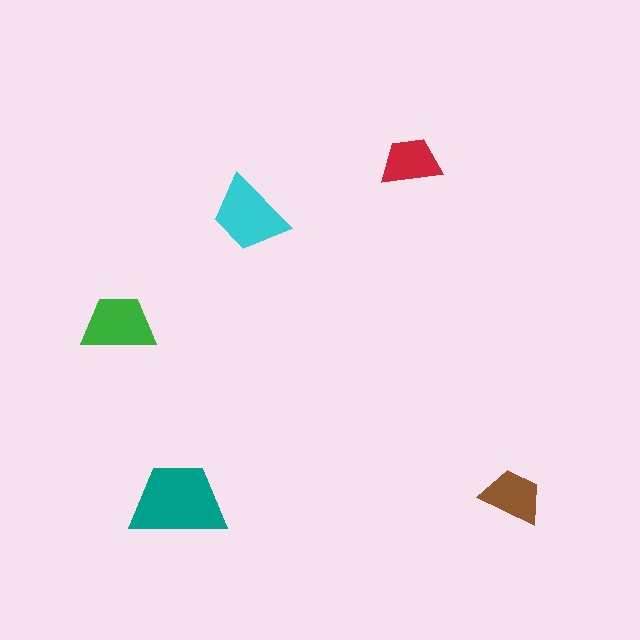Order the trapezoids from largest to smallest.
the teal one, the cyan one, the green one, the brown one, the red one.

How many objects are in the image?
There are 5 objects in the image.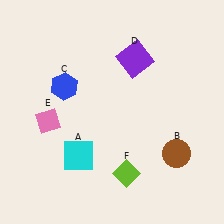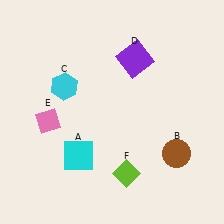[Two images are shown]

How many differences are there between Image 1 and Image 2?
There is 1 difference between the two images.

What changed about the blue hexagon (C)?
In Image 1, C is blue. In Image 2, it changed to cyan.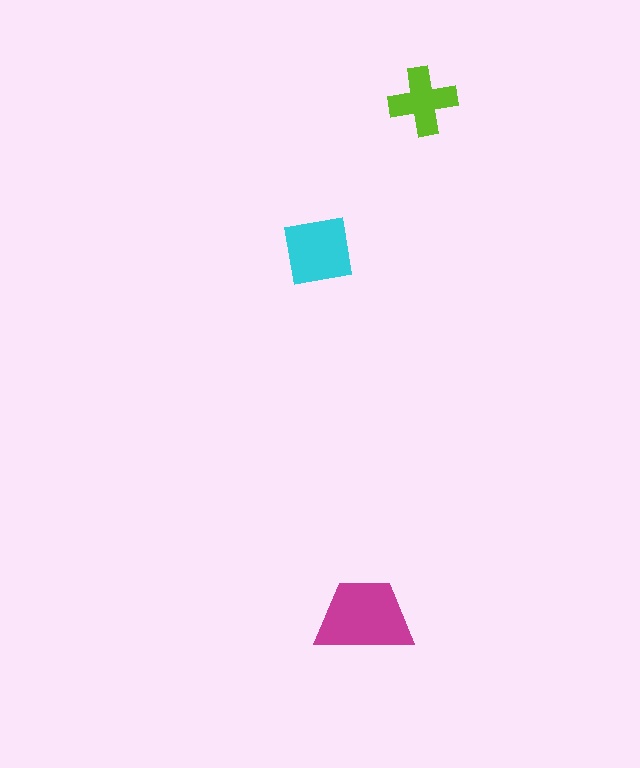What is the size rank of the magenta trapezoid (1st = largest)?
1st.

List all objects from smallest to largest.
The lime cross, the cyan square, the magenta trapezoid.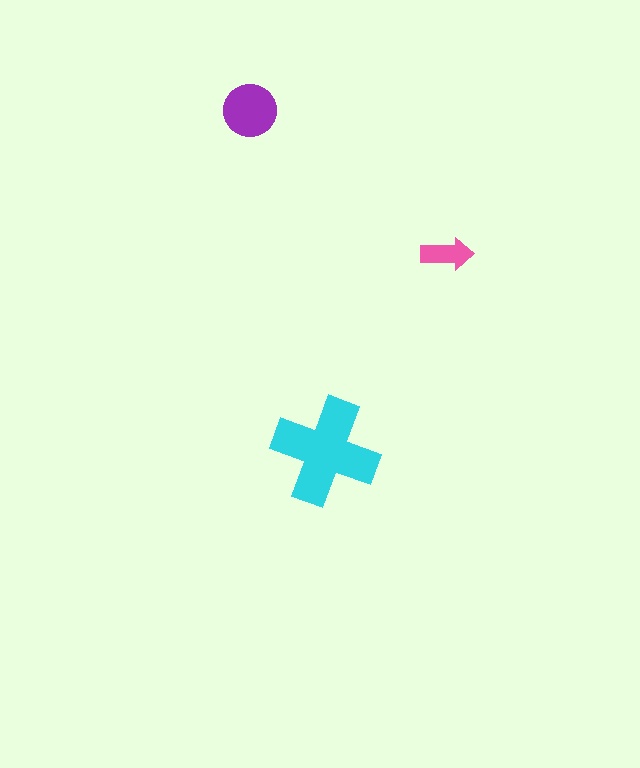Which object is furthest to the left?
The purple circle is leftmost.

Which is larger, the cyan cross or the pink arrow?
The cyan cross.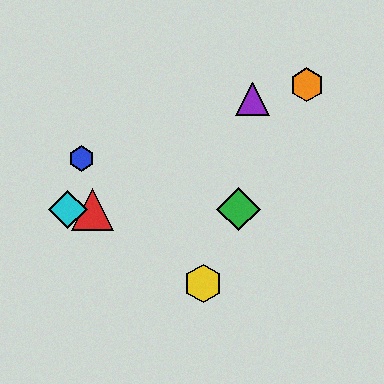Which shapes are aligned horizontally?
The red triangle, the green diamond, the cyan diamond are aligned horizontally.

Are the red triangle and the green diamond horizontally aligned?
Yes, both are at y≈209.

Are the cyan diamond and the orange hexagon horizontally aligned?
No, the cyan diamond is at y≈209 and the orange hexagon is at y≈85.